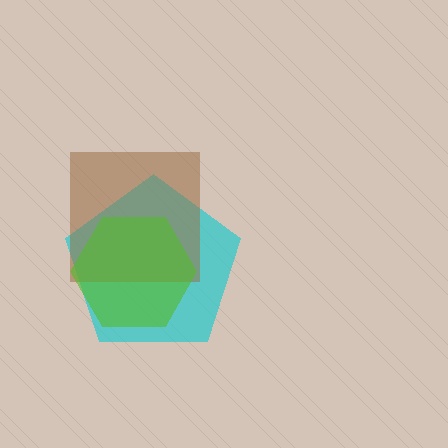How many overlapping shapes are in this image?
There are 3 overlapping shapes in the image.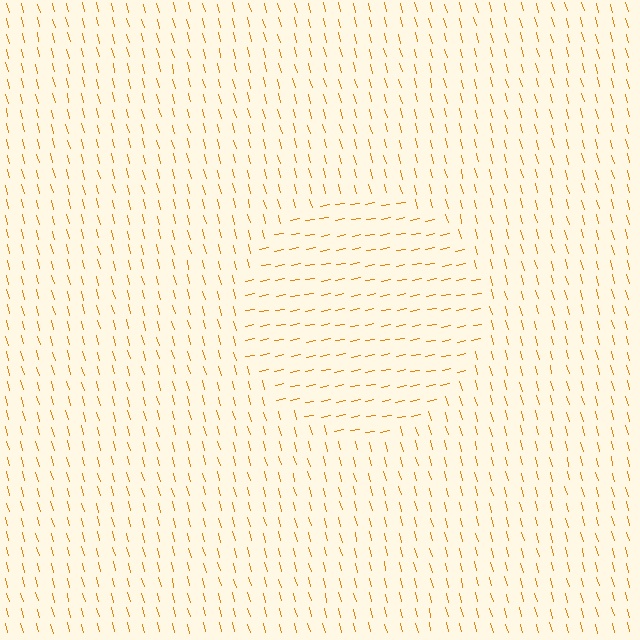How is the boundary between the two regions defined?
The boundary is defined purely by a change in line orientation (approximately 86 degrees difference). All lines are the same color and thickness.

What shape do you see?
I see a circle.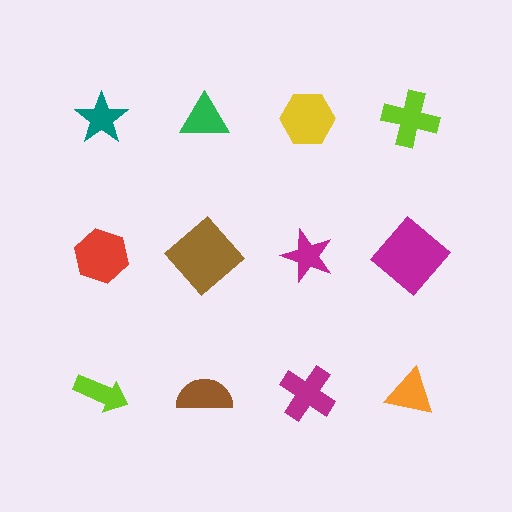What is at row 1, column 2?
A green triangle.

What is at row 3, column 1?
A lime arrow.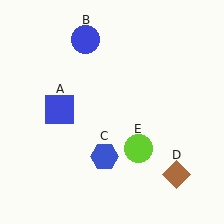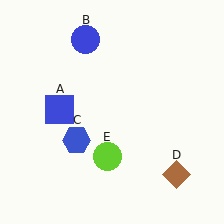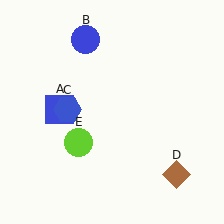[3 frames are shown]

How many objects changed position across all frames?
2 objects changed position: blue hexagon (object C), lime circle (object E).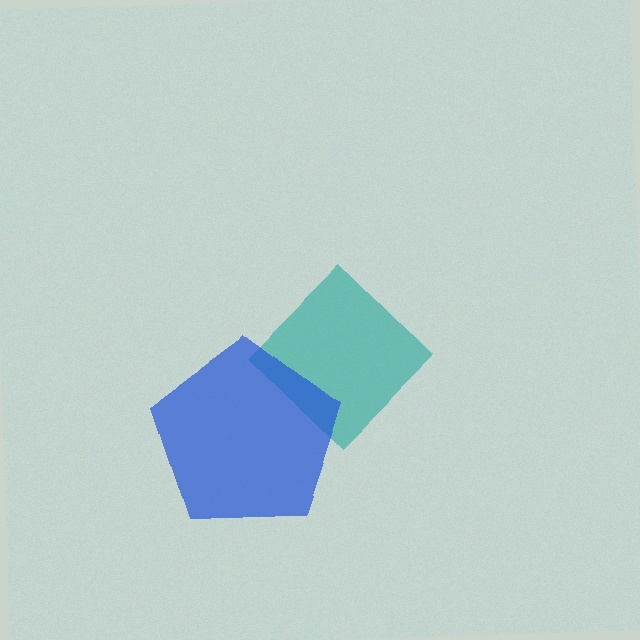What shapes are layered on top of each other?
The layered shapes are: a teal diamond, a blue pentagon.